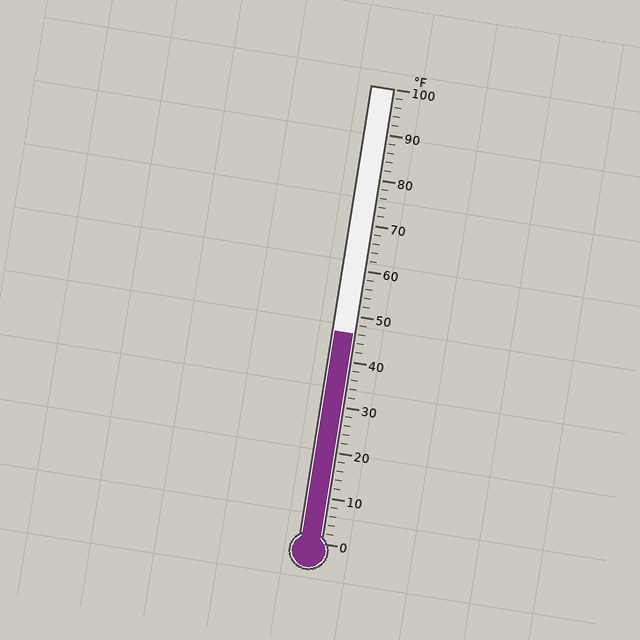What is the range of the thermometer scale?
The thermometer scale ranges from 0°F to 100°F.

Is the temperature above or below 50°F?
The temperature is below 50°F.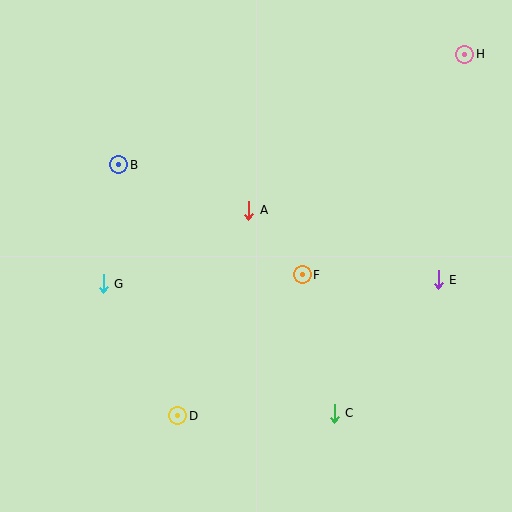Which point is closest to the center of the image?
Point A at (249, 210) is closest to the center.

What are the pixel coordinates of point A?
Point A is at (249, 210).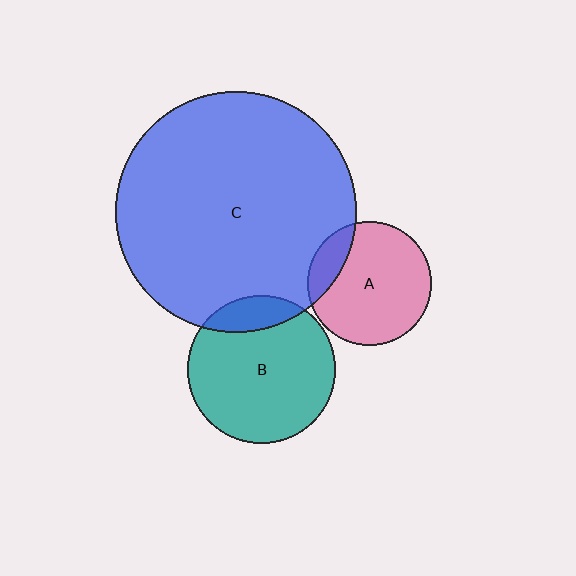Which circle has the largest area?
Circle C (blue).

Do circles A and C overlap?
Yes.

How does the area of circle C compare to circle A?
Approximately 3.8 times.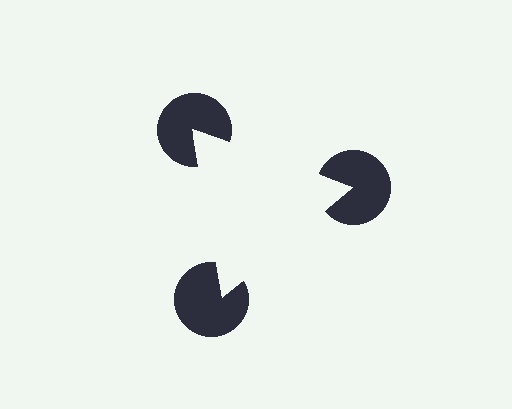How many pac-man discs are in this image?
There are 3 — one at each vertex of the illusory triangle.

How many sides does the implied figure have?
3 sides.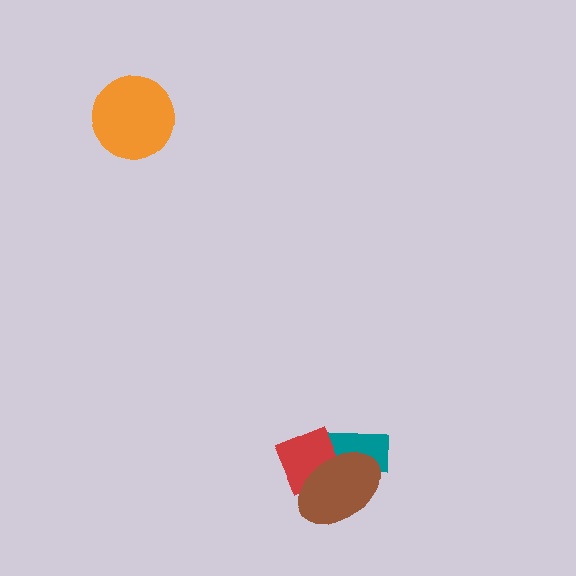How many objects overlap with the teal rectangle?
2 objects overlap with the teal rectangle.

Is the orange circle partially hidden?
No, no other shape covers it.